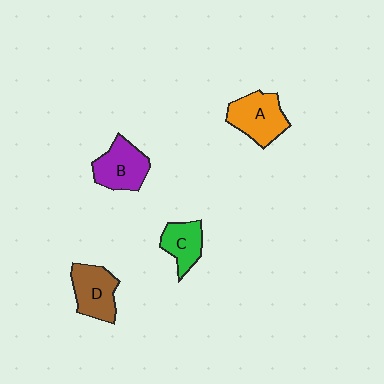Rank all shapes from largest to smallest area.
From largest to smallest: A (orange), B (purple), D (brown), C (green).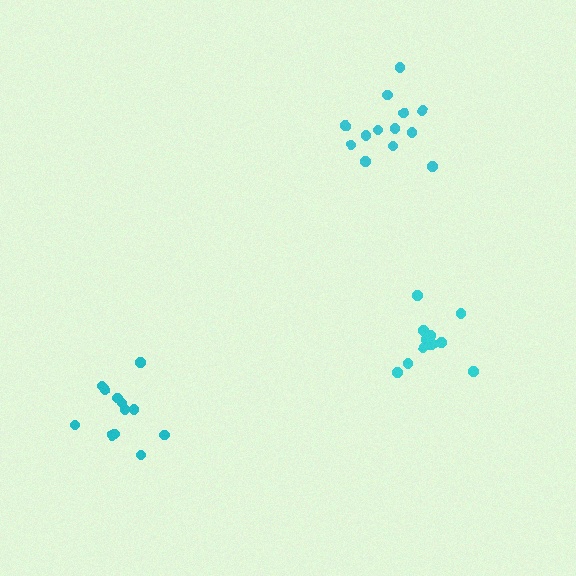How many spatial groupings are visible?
There are 3 spatial groupings.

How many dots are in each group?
Group 1: 12 dots, Group 2: 13 dots, Group 3: 13 dots (38 total).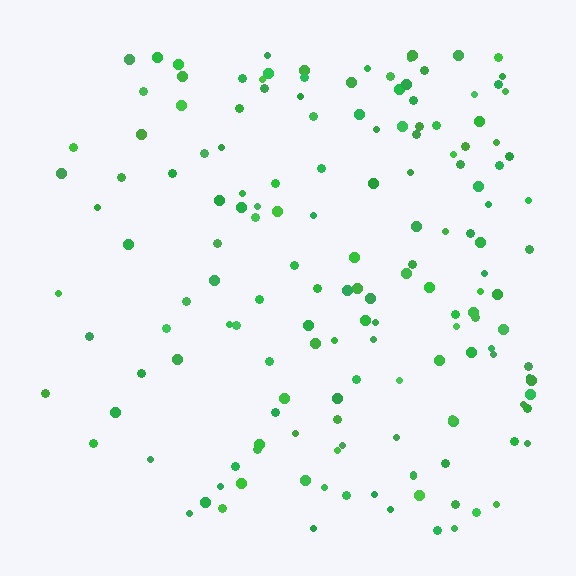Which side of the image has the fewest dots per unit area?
The left.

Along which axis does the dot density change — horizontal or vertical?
Horizontal.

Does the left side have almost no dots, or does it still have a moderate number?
Still a moderate number, just noticeably fewer than the right.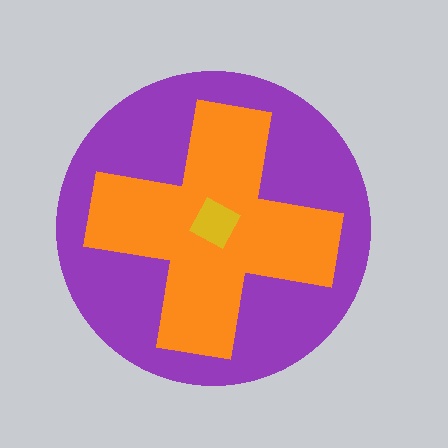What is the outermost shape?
The purple circle.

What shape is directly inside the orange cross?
The yellow square.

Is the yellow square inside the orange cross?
Yes.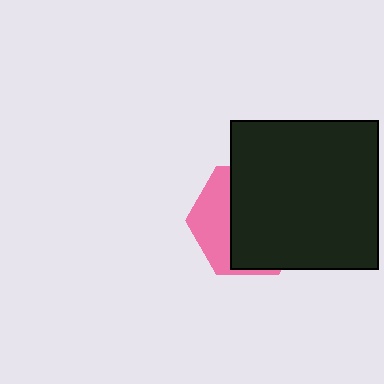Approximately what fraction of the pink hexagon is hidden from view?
Roughly 66% of the pink hexagon is hidden behind the black square.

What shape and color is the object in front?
The object in front is a black square.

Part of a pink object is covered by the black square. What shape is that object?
It is a hexagon.